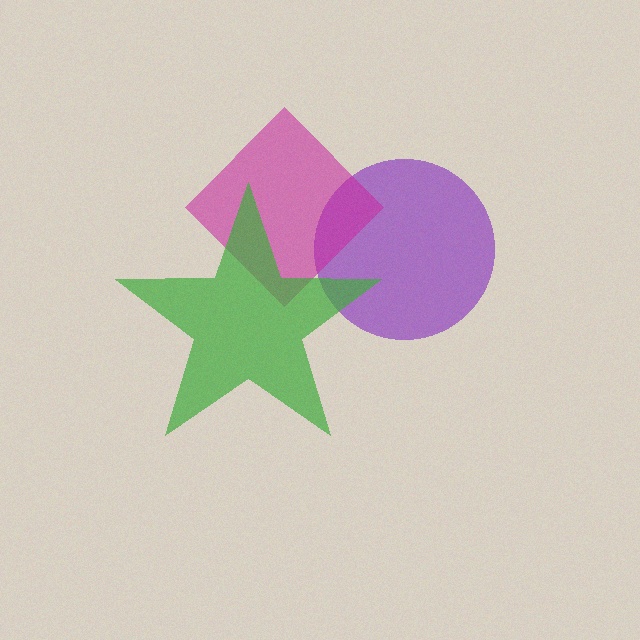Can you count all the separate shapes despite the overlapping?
Yes, there are 3 separate shapes.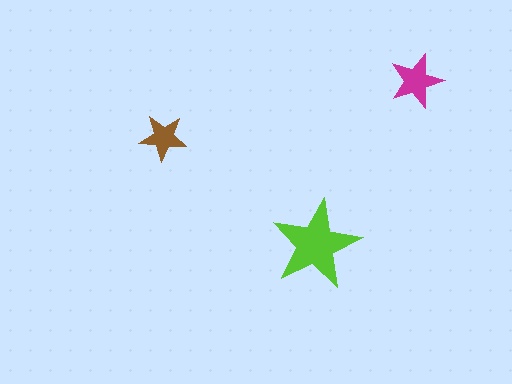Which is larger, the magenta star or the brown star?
The magenta one.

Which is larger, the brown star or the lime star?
The lime one.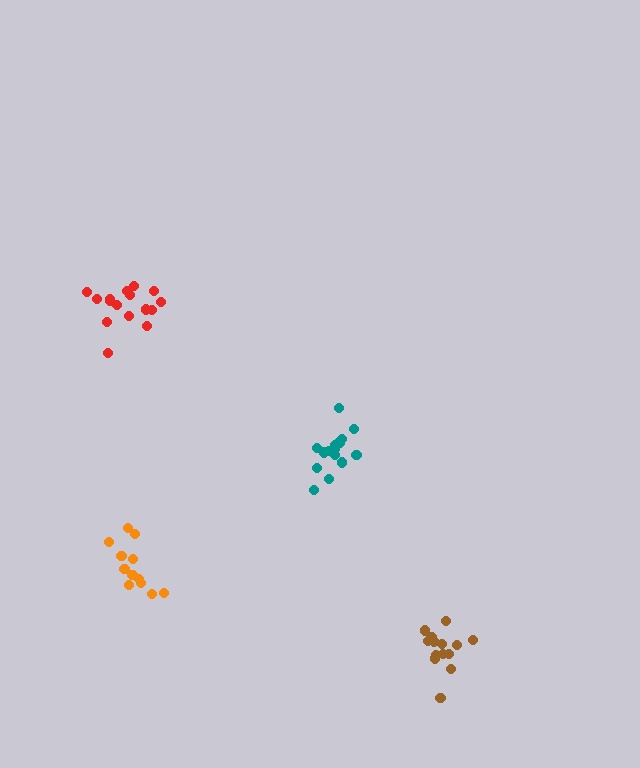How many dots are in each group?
Group 1: 16 dots, Group 2: 16 dots, Group 3: 12 dots, Group 4: 14 dots (58 total).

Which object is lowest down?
The brown cluster is bottommost.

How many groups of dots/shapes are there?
There are 4 groups.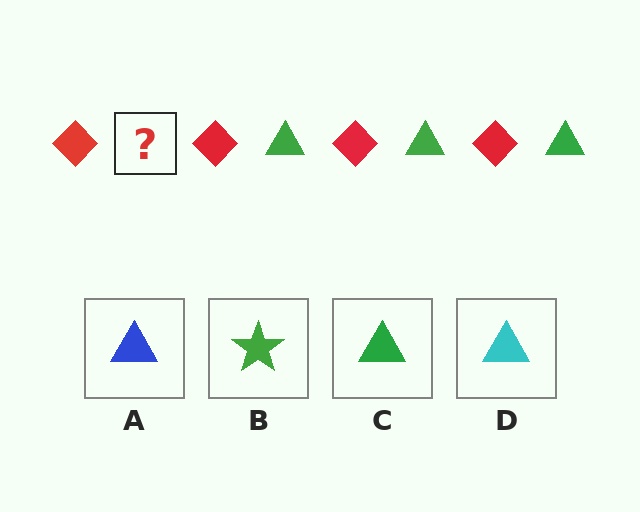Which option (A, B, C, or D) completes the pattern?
C.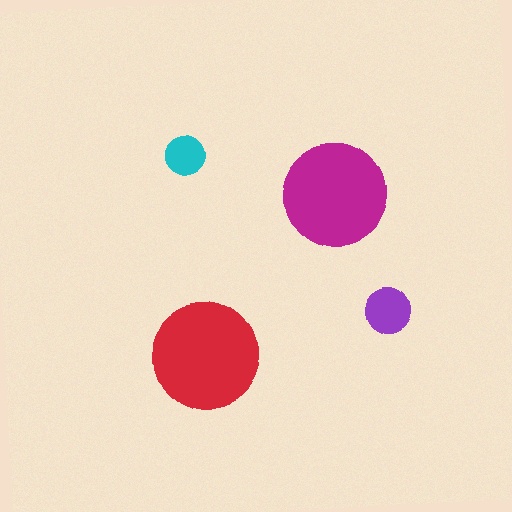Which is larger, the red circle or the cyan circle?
The red one.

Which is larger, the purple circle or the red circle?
The red one.